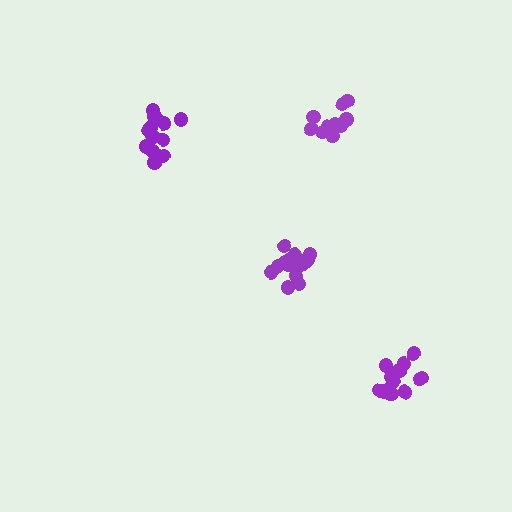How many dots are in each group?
Group 1: 13 dots, Group 2: 17 dots, Group 3: 15 dots, Group 4: 13 dots (58 total).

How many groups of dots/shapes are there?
There are 4 groups.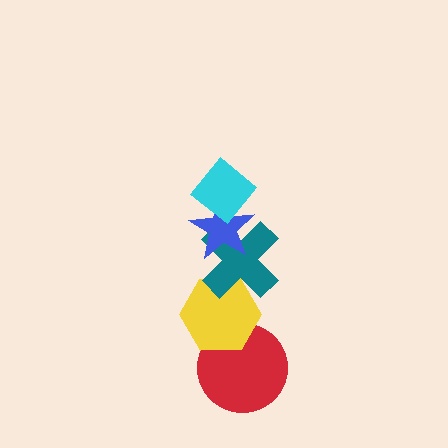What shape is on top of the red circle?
The yellow hexagon is on top of the red circle.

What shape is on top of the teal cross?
The blue star is on top of the teal cross.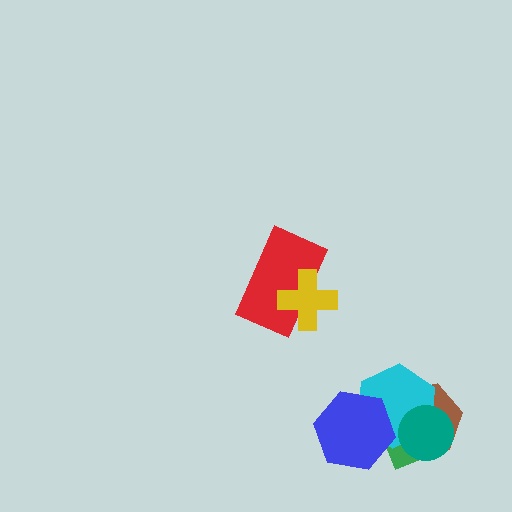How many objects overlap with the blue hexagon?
3 objects overlap with the blue hexagon.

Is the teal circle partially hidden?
No, no other shape covers it.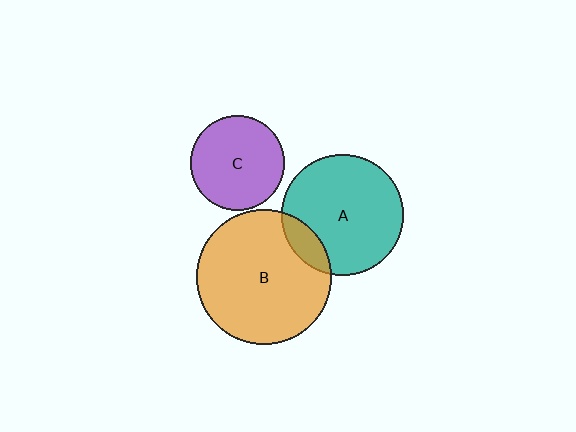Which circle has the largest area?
Circle B (orange).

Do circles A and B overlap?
Yes.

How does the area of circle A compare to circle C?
Approximately 1.6 times.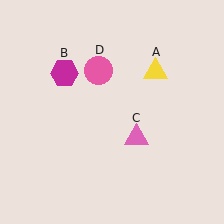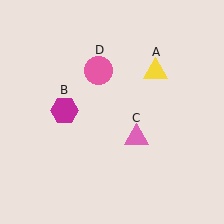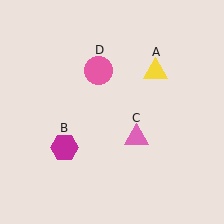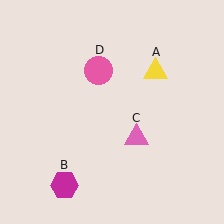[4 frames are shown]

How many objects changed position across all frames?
1 object changed position: magenta hexagon (object B).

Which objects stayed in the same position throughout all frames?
Yellow triangle (object A) and pink triangle (object C) and pink circle (object D) remained stationary.